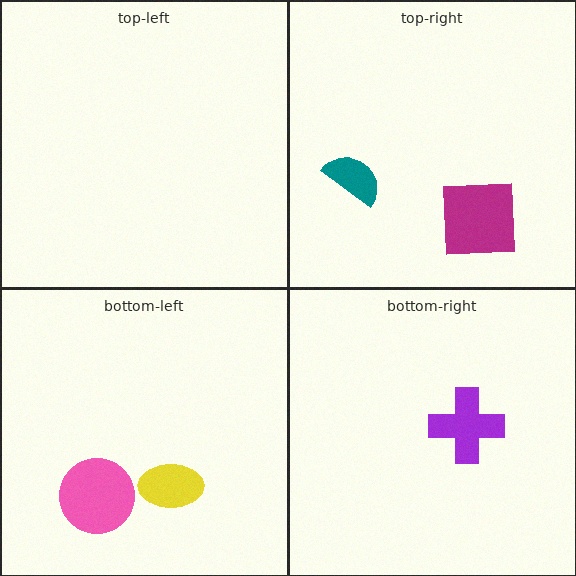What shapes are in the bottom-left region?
The yellow ellipse, the pink circle.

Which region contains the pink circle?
The bottom-left region.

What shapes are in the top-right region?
The magenta square, the teal semicircle.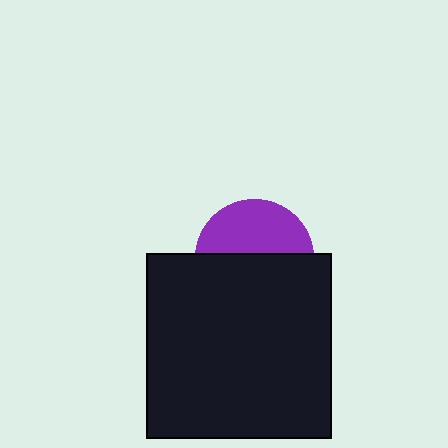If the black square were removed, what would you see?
You would see the complete purple circle.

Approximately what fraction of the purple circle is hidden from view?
Roughly 55% of the purple circle is hidden behind the black square.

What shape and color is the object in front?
The object in front is a black square.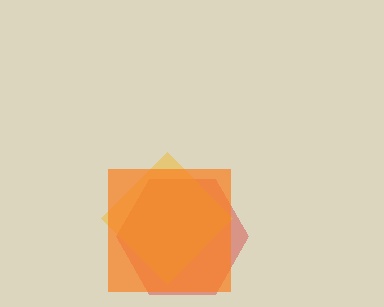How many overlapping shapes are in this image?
There are 3 overlapping shapes in the image.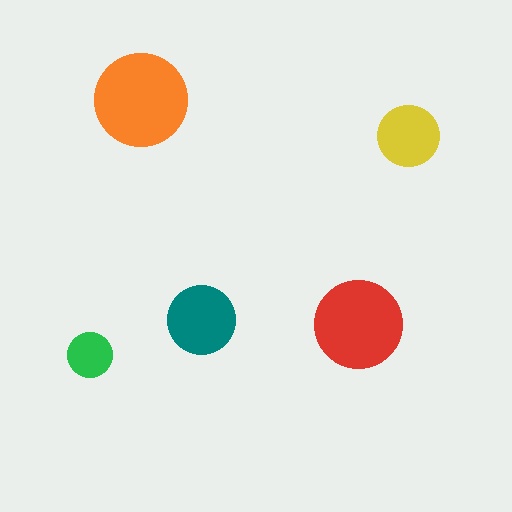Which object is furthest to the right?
The yellow circle is rightmost.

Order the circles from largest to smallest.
the orange one, the red one, the teal one, the yellow one, the green one.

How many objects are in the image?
There are 5 objects in the image.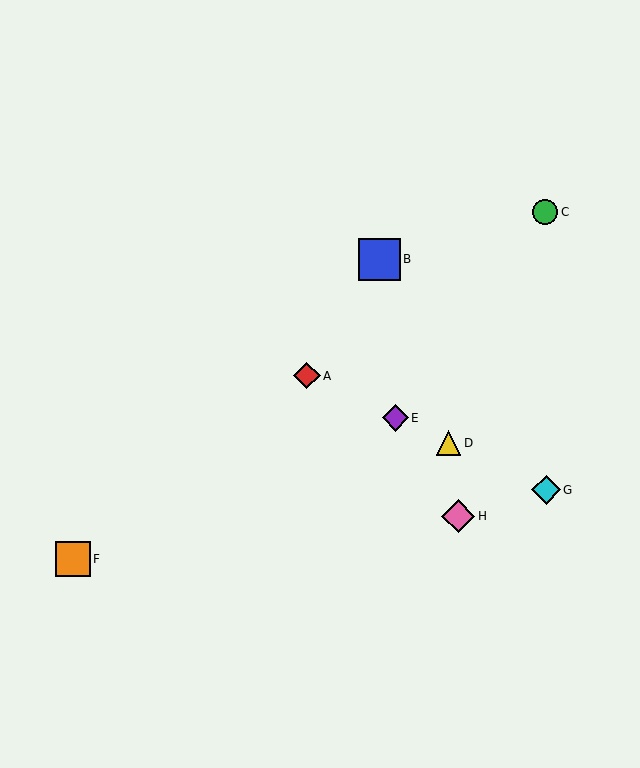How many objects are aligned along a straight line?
4 objects (A, D, E, G) are aligned along a straight line.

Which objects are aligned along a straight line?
Objects A, D, E, G are aligned along a straight line.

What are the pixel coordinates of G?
Object G is at (546, 490).